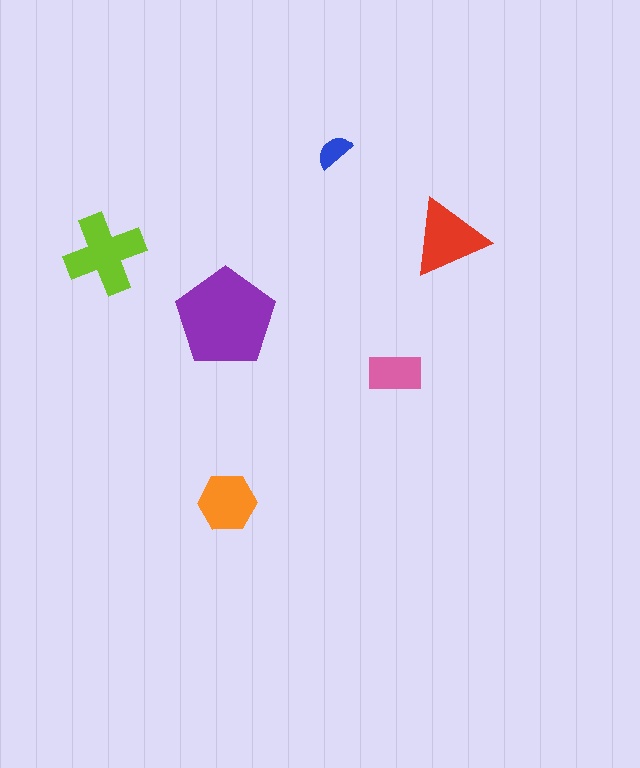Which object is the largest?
The purple pentagon.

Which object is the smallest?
The blue semicircle.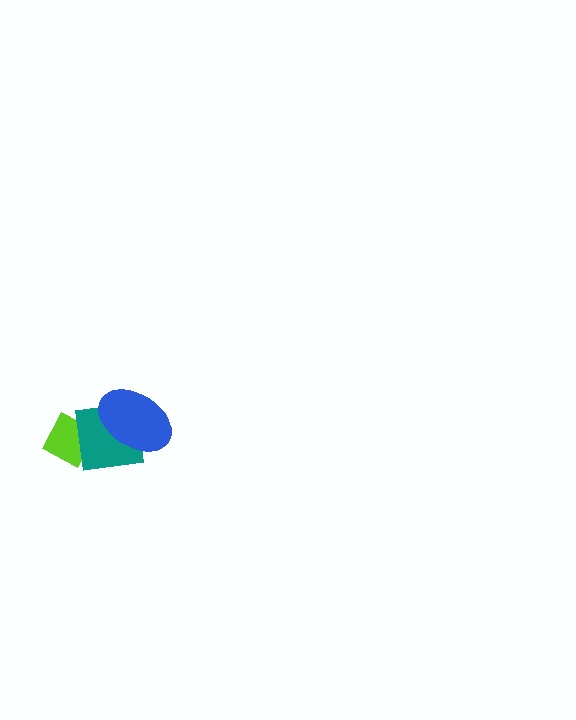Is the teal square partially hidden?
Yes, it is partially covered by another shape.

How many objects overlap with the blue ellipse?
1 object overlaps with the blue ellipse.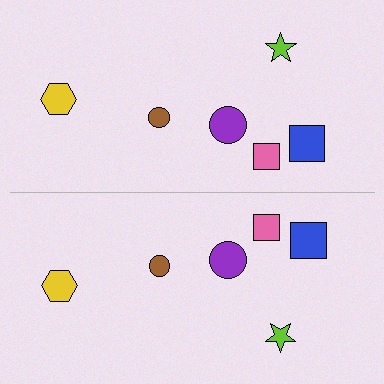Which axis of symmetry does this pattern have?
The pattern has a horizontal axis of symmetry running through the center of the image.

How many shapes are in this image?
There are 12 shapes in this image.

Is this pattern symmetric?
Yes, this pattern has bilateral (reflection) symmetry.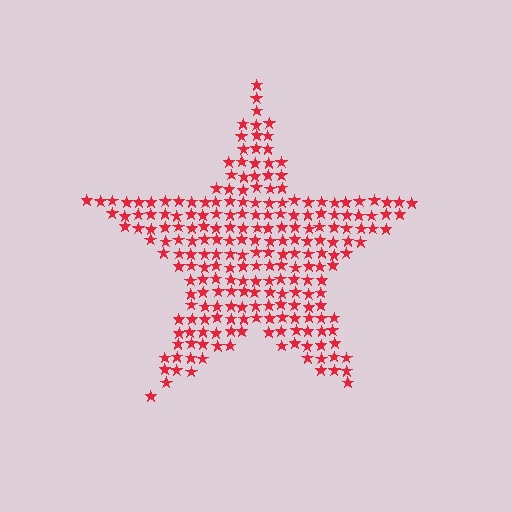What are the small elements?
The small elements are stars.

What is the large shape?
The large shape is a star.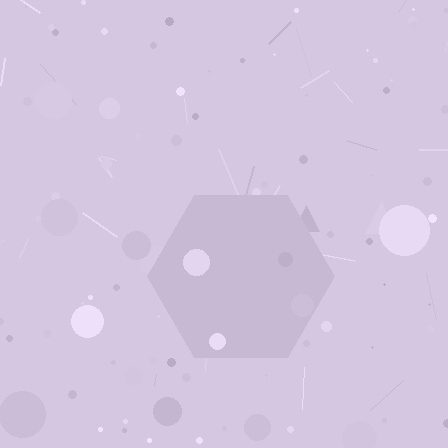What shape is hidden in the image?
A hexagon is hidden in the image.